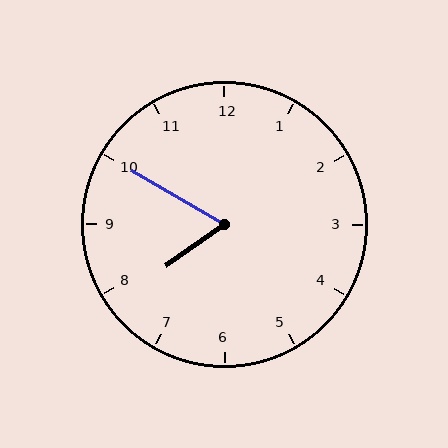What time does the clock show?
7:50.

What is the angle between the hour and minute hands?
Approximately 65 degrees.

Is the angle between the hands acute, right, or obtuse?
It is acute.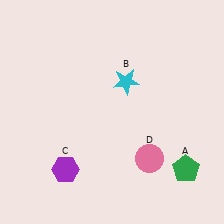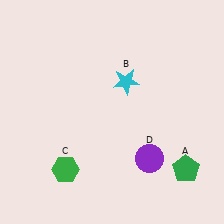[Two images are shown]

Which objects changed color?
C changed from purple to green. D changed from pink to purple.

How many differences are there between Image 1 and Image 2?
There are 2 differences between the two images.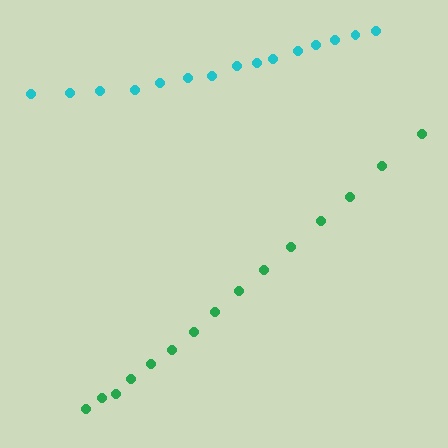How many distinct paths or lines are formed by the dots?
There are 2 distinct paths.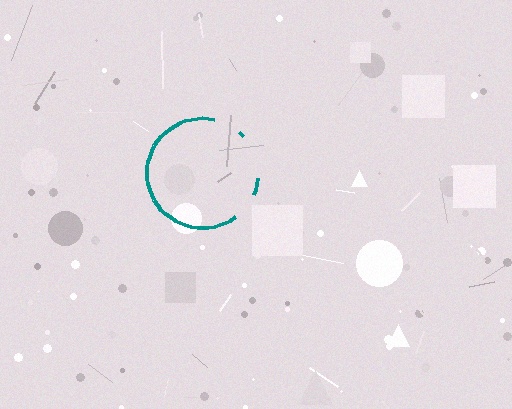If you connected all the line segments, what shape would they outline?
They would outline a circle.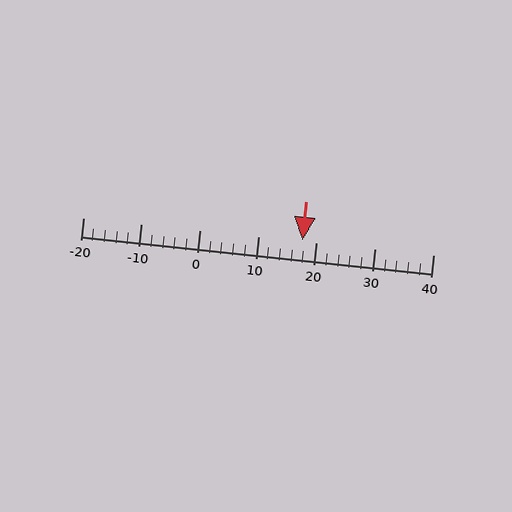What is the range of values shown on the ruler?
The ruler shows values from -20 to 40.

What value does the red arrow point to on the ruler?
The red arrow points to approximately 18.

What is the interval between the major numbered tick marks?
The major tick marks are spaced 10 units apart.